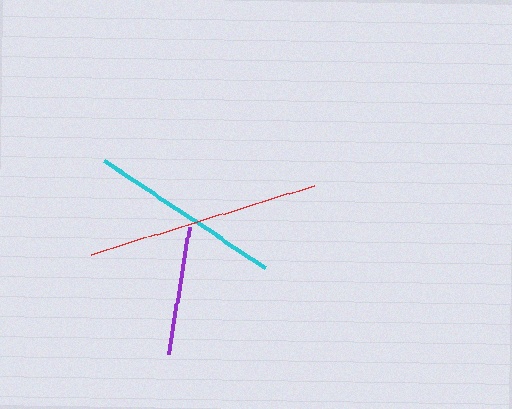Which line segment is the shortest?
The purple line is the shortest at approximately 129 pixels.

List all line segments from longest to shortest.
From longest to shortest: red, cyan, purple.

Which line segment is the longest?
The red line is the longest at approximately 233 pixels.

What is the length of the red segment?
The red segment is approximately 233 pixels long.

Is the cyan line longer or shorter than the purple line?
The cyan line is longer than the purple line.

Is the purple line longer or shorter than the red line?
The red line is longer than the purple line.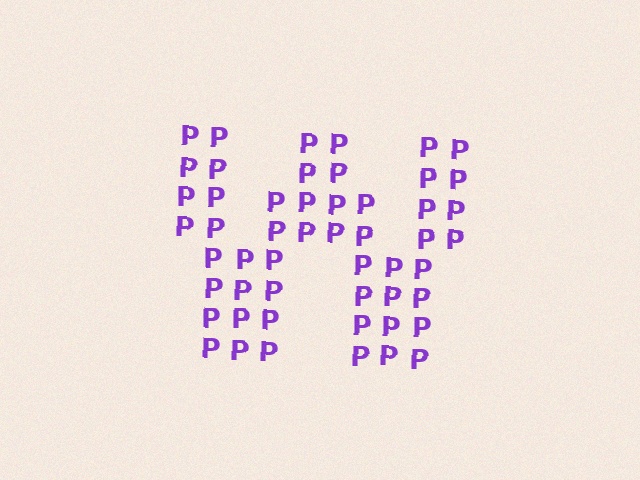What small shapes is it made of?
It is made of small letter P's.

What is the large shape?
The large shape is the letter W.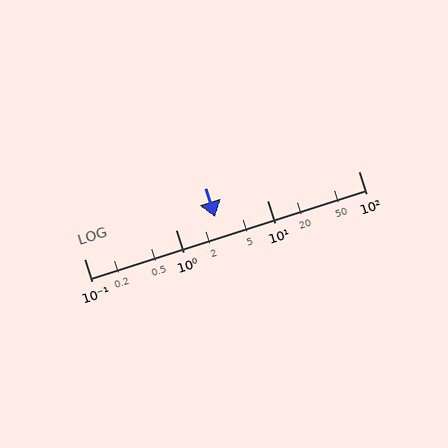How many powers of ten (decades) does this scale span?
The scale spans 3 decades, from 0.1 to 100.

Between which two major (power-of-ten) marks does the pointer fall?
The pointer is between 1 and 10.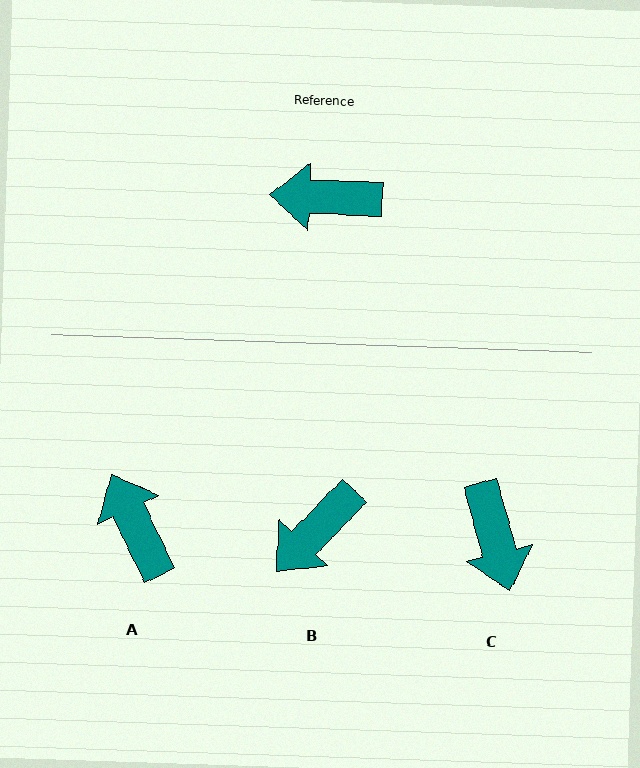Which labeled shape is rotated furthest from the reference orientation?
C, about 108 degrees away.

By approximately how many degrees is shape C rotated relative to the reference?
Approximately 108 degrees counter-clockwise.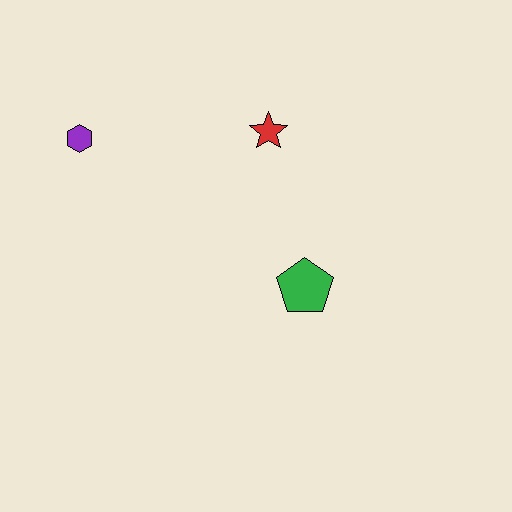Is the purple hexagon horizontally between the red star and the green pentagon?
No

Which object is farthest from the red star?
The purple hexagon is farthest from the red star.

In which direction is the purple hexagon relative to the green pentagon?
The purple hexagon is to the left of the green pentagon.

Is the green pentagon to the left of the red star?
No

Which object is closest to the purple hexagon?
The red star is closest to the purple hexagon.